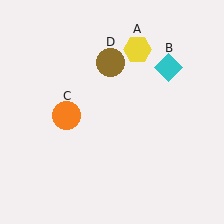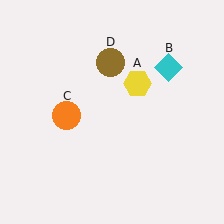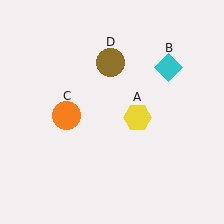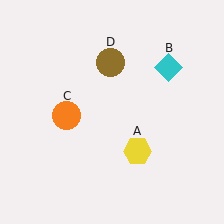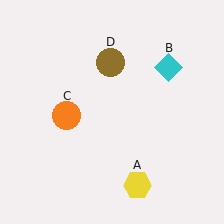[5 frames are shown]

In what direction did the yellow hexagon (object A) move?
The yellow hexagon (object A) moved down.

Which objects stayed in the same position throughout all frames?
Cyan diamond (object B) and orange circle (object C) and brown circle (object D) remained stationary.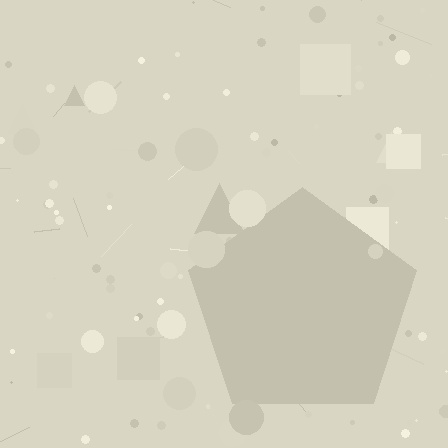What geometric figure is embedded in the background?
A pentagon is embedded in the background.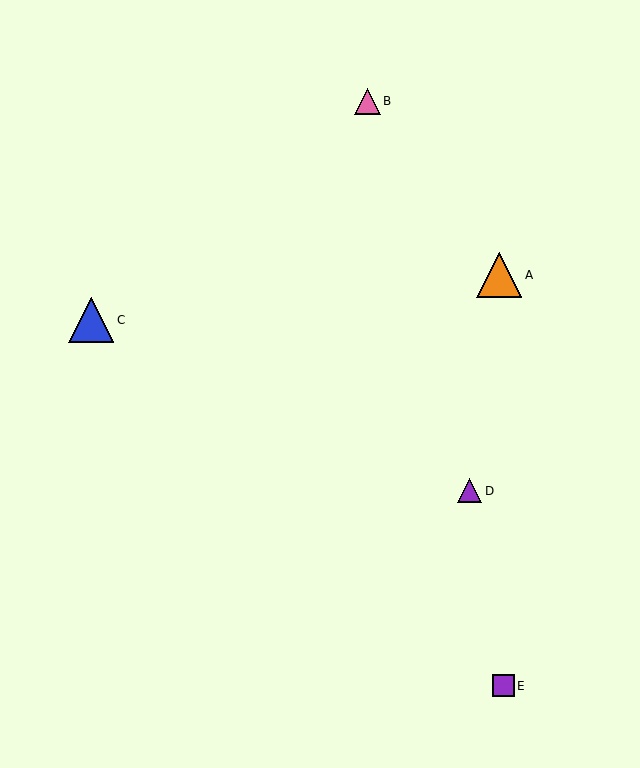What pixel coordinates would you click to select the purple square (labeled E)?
Click at (503, 686) to select the purple square E.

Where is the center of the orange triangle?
The center of the orange triangle is at (499, 275).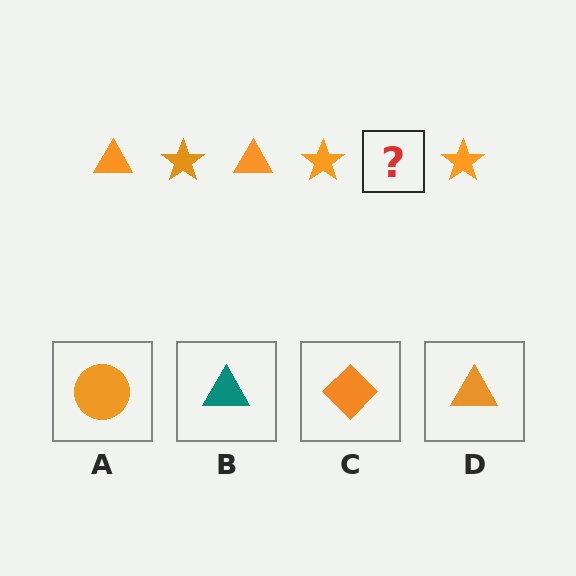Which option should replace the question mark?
Option D.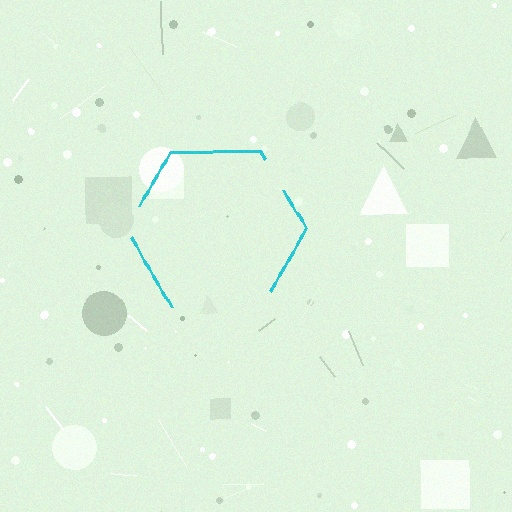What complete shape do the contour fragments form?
The contour fragments form a hexagon.